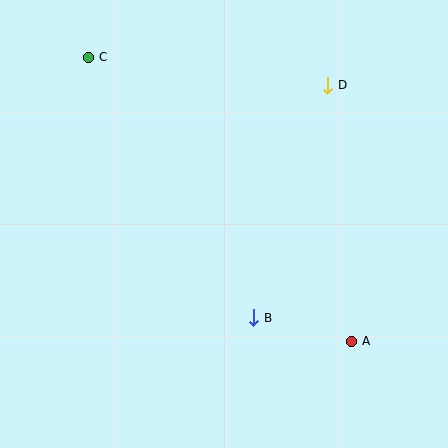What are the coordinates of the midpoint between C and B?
The midpoint between C and B is at (171, 187).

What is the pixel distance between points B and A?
The distance between B and A is 101 pixels.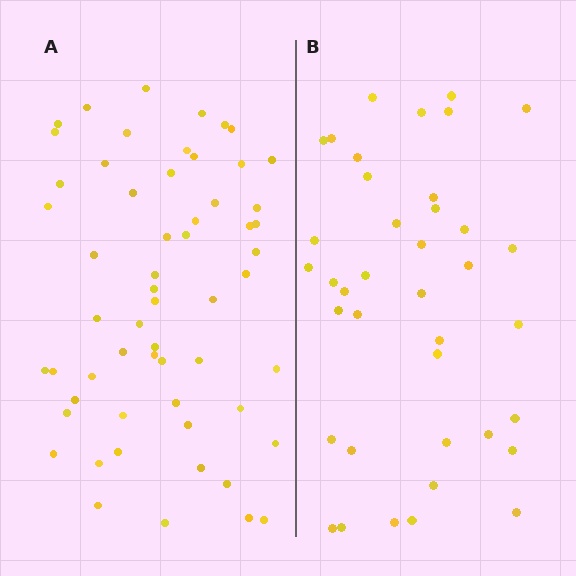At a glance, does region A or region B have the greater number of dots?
Region A (the left region) has more dots.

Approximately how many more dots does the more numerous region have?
Region A has approximately 20 more dots than region B.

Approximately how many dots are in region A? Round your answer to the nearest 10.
About 60 dots. (The exact count is 58, which rounds to 60.)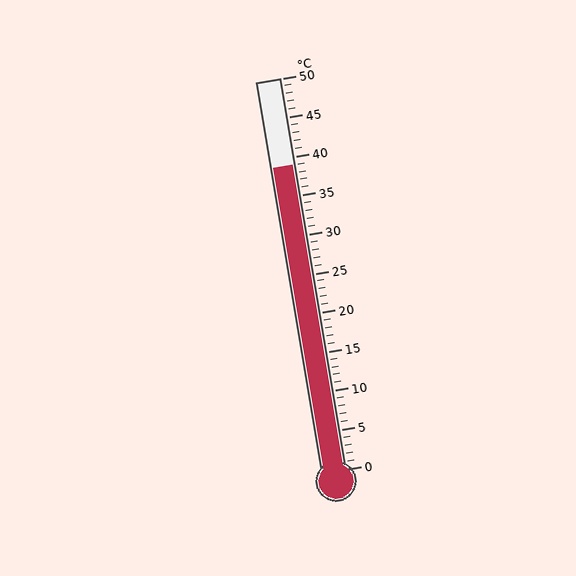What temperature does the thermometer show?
The thermometer shows approximately 39°C.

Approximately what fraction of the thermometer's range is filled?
The thermometer is filled to approximately 80% of its range.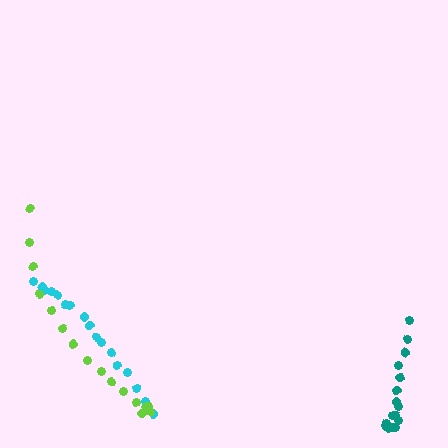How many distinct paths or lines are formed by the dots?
There are 3 distinct paths.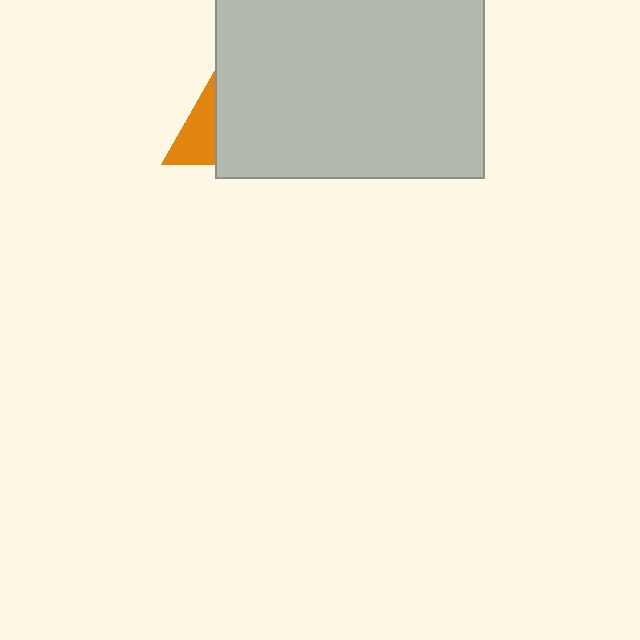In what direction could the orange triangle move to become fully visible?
The orange triangle could move left. That would shift it out from behind the light gray rectangle entirely.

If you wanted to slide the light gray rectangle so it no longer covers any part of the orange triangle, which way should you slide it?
Slide it right — that is the most direct way to separate the two shapes.